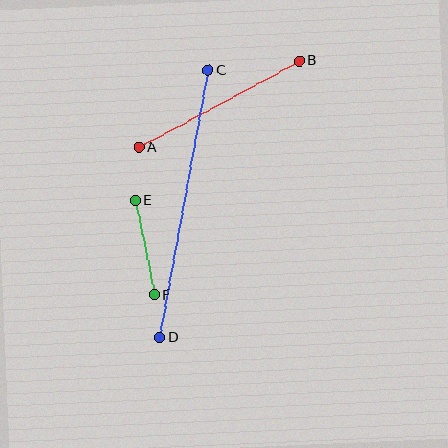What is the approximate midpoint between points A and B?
The midpoint is at approximately (219, 104) pixels.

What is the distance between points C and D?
The distance is approximately 272 pixels.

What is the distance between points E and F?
The distance is approximately 96 pixels.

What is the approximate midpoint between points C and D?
The midpoint is at approximately (184, 204) pixels.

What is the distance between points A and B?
The distance is approximately 182 pixels.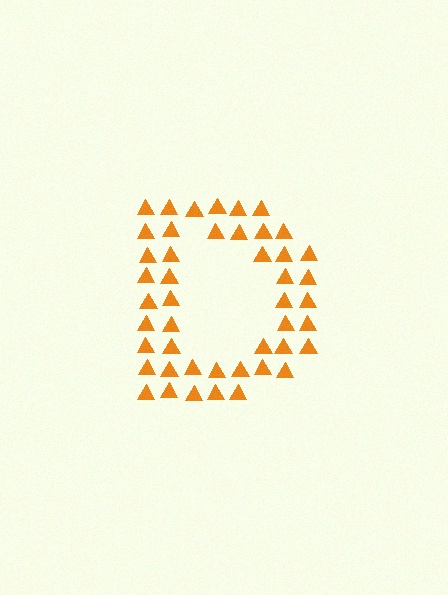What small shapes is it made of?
It is made of small triangles.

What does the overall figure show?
The overall figure shows the letter D.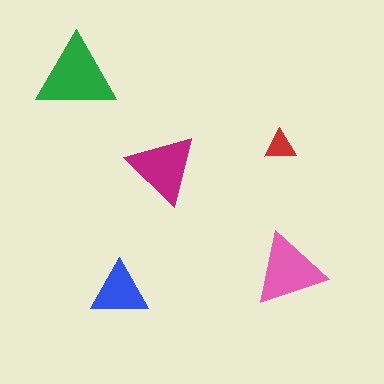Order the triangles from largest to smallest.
the green one, the pink one, the magenta one, the blue one, the red one.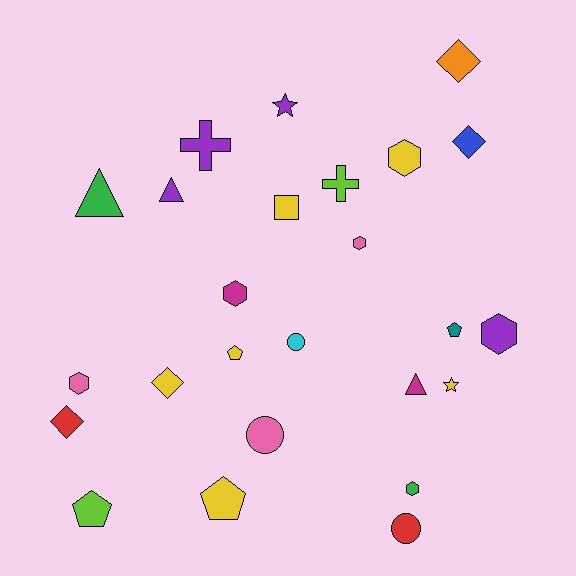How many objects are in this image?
There are 25 objects.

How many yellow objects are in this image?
There are 6 yellow objects.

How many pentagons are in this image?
There are 4 pentagons.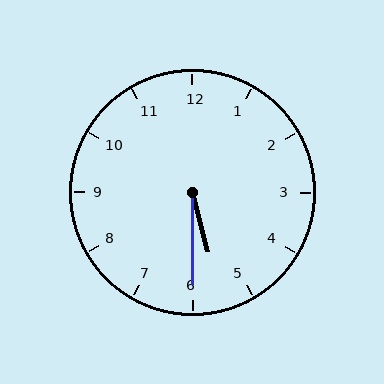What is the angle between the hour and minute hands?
Approximately 15 degrees.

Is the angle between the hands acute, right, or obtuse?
It is acute.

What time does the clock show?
5:30.